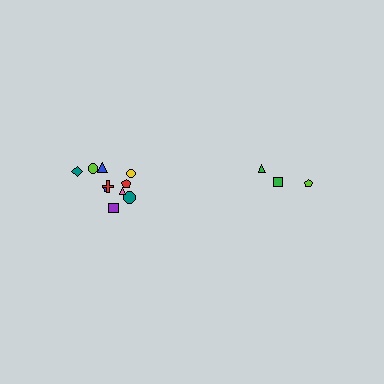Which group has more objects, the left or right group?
The left group.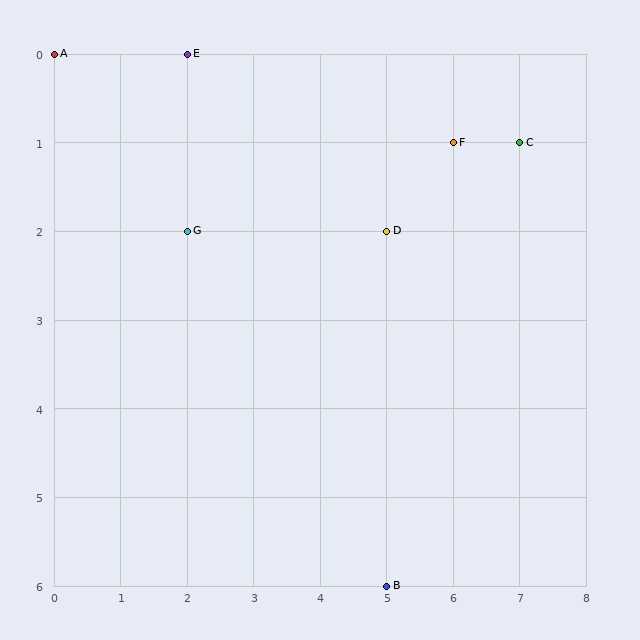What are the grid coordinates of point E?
Point E is at grid coordinates (2, 0).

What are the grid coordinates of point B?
Point B is at grid coordinates (5, 6).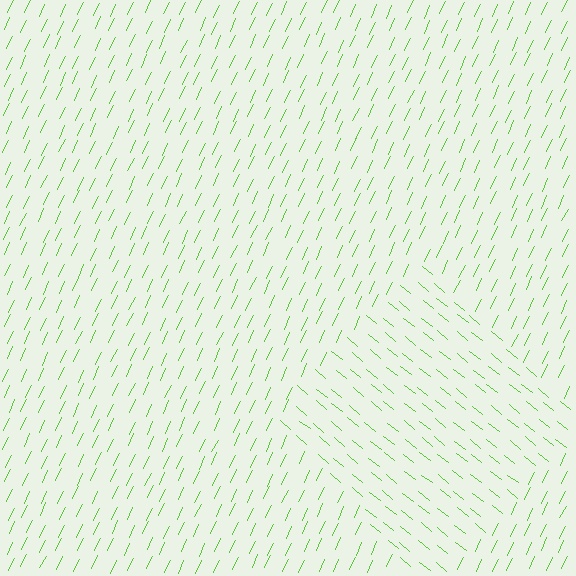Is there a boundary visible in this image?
Yes, there is a texture boundary formed by a change in line orientation.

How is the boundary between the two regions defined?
The boundary is defined purely by a change in line orientation (approximately 76 degrees difference). All lines are the same color and thickness.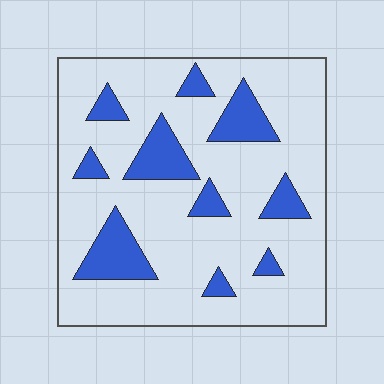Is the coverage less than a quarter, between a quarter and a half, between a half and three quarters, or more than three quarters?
Less than a quarter.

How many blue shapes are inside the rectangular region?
10.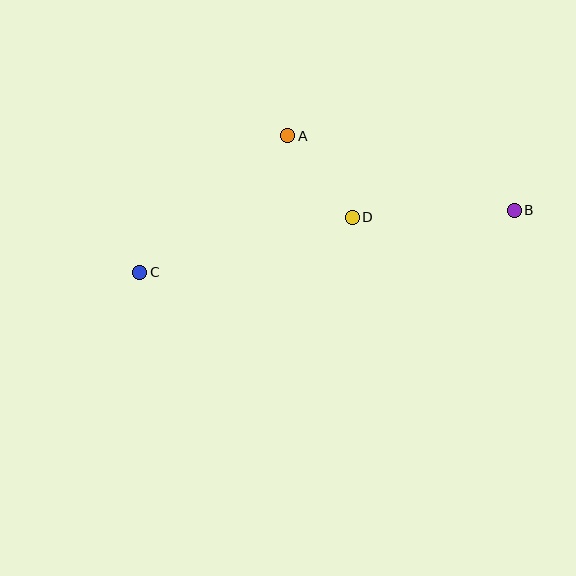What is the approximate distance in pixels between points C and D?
The distance between C and D is approximately 219 pixels.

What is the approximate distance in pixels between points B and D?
The distance between B and D is approximately 162 pixels.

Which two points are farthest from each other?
Points B and C are farthest from each other.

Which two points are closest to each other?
Points A and D are closest to each other.